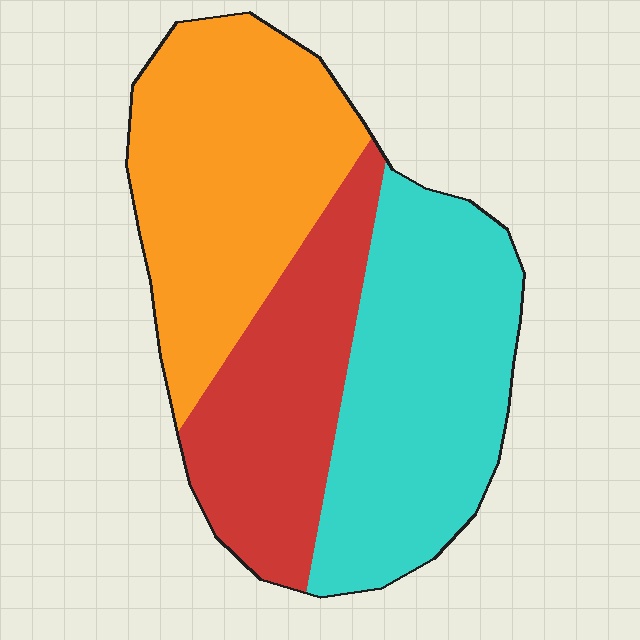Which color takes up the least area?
Red, at roughly 25%.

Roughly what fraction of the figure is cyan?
Cyan takes up about three eighths (3/8) of the figure.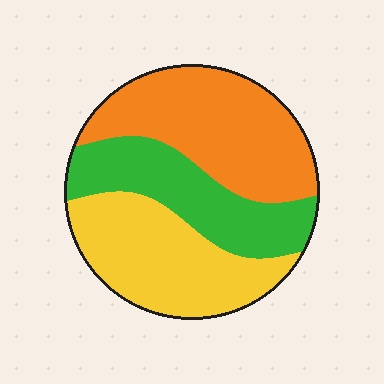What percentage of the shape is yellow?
Yellow takes up about one third (1/3) of the shape.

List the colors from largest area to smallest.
From largest to smallest: orange, yellow, green.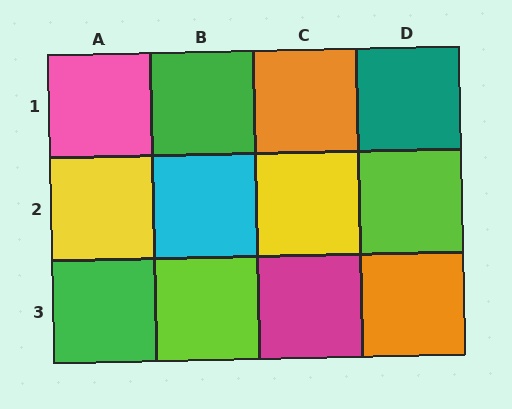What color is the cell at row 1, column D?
Teal.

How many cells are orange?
2 cells are orange.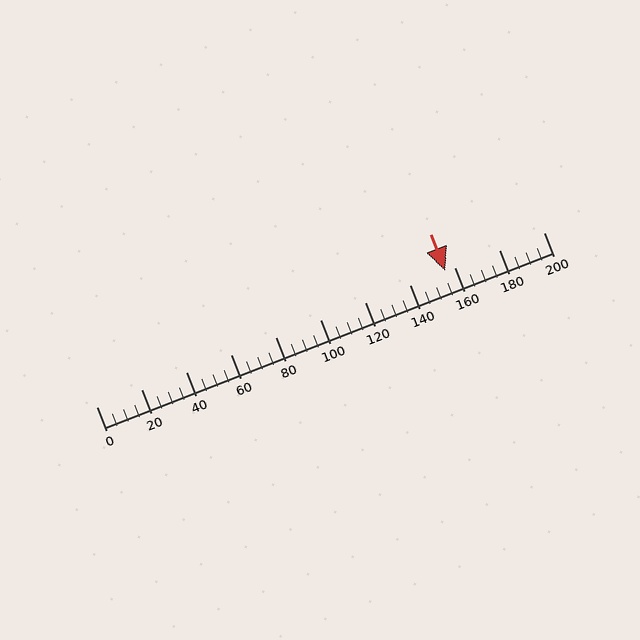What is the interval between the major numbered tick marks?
The major tick marks are spaced 20 units apart.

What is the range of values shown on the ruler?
The ruler shows values from 0 to 200.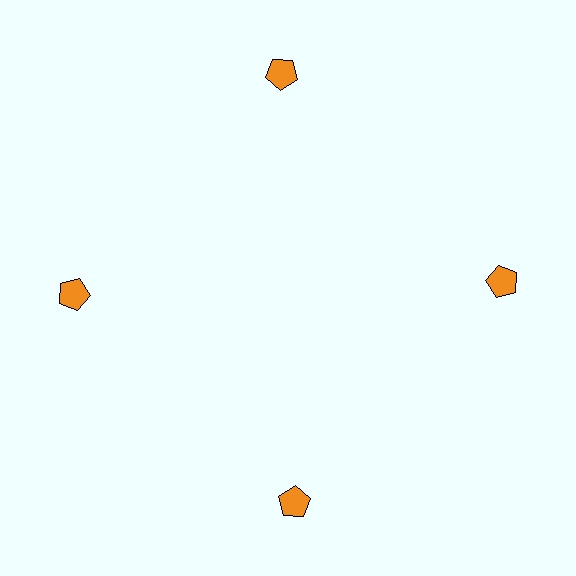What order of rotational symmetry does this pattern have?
This pattern has 4-fold rotational symmetry.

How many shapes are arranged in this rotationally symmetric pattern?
There are 4 shapes, arranged in 4 groups of 1.